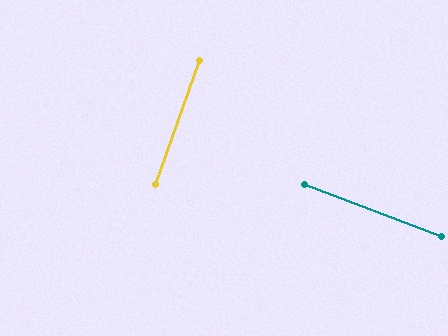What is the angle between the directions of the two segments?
Approximately 89 degrees.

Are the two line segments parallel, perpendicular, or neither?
Perpendicular — they meet at approximately 89°.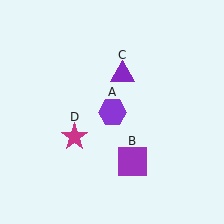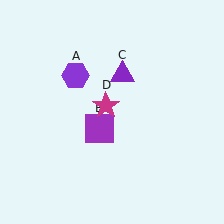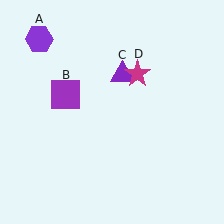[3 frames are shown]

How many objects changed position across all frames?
3 objects changed position: purple hexagon (object A), purple square (object B), magenta star (object D).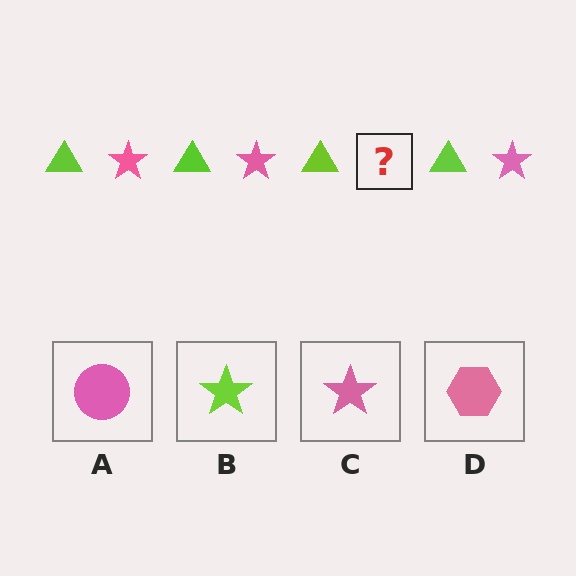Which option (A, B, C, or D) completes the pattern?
C.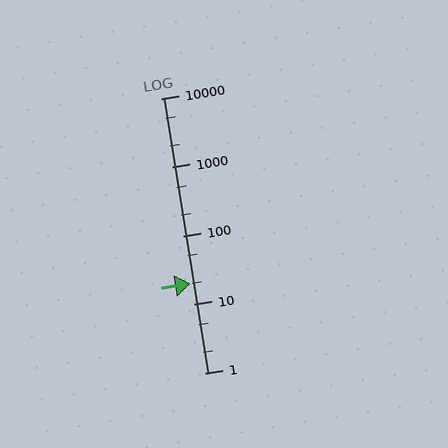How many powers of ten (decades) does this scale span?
The scale spans 4 decades, from 1 to 10000.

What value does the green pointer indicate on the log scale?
The pointer indicates approximately 20.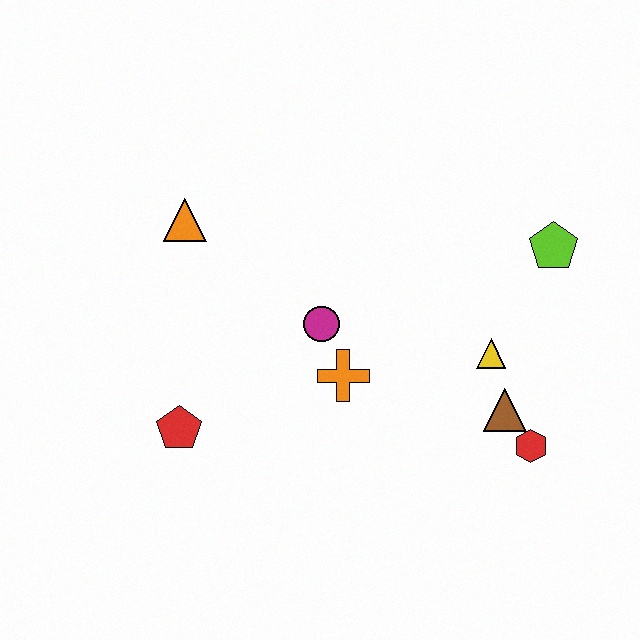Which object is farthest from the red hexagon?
The orange triangle is farthest from the red hexagon.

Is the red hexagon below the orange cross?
Yes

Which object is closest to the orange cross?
The magenta circle is closest to the orange cross.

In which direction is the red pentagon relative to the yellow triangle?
The red pentagon is to the left of the yellow triangle.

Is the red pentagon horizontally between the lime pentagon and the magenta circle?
No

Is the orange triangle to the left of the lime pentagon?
Yes